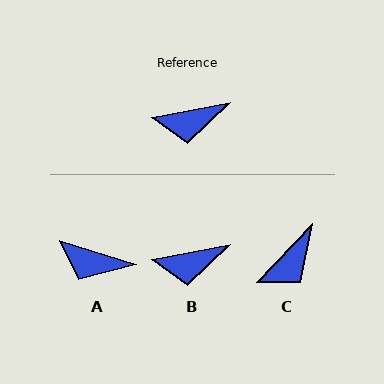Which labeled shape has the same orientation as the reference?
B.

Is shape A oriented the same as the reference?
No, it is off by about 28 degrees.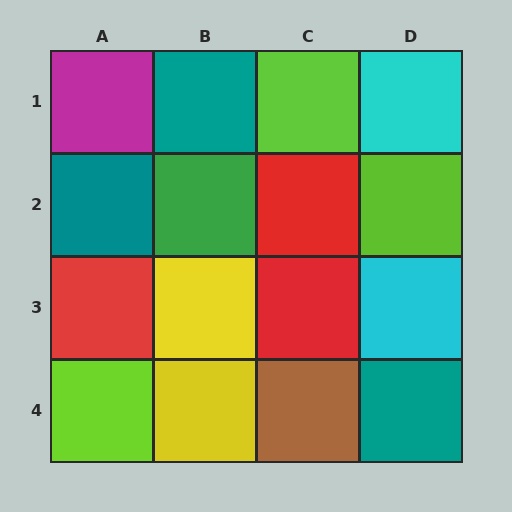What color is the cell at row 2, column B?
Green.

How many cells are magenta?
1 cell is magenta.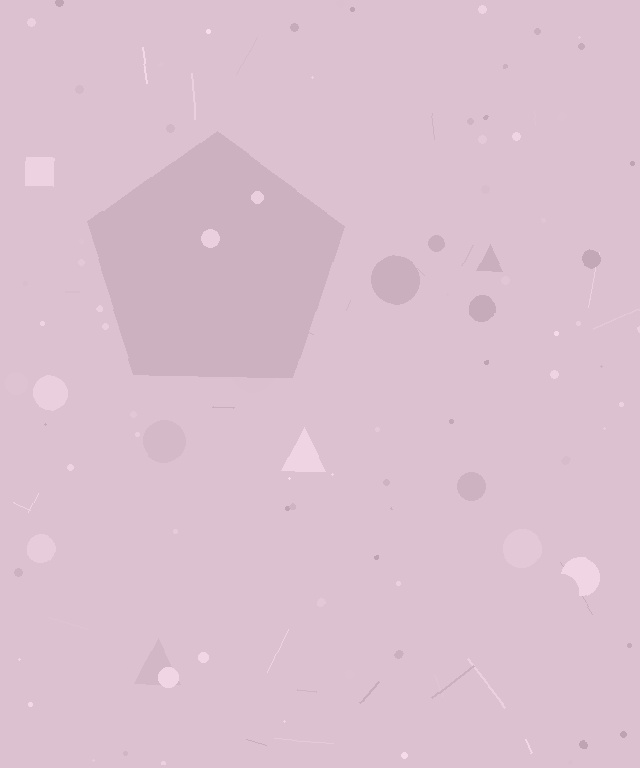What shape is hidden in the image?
A pentagon is hidden in the image.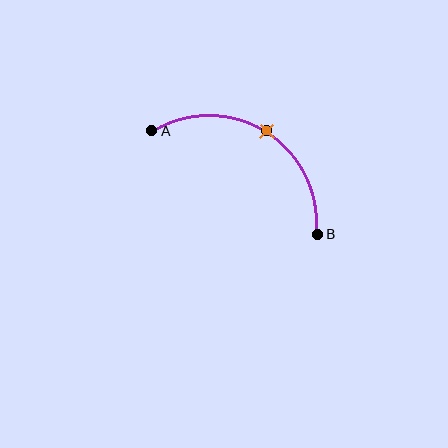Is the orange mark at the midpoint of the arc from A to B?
Yes. The orange mark lies on the arc at equal arc-length from both A and B — it is the arc midpoint.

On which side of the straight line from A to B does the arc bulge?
The arc bulges above the straight line connecting A and B.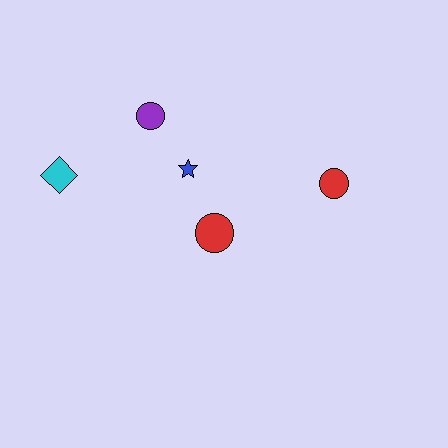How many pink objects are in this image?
There are no pink objects.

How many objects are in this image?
There are 5 objects.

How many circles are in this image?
There are 3 circles.